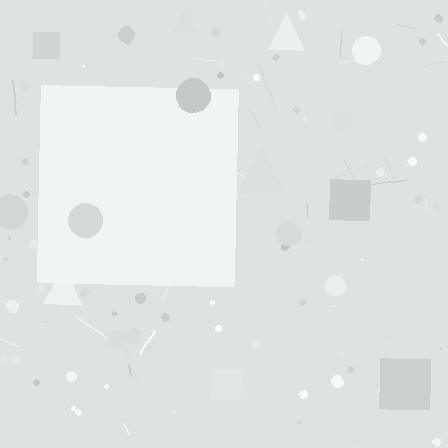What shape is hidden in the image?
A square is hidden in the image.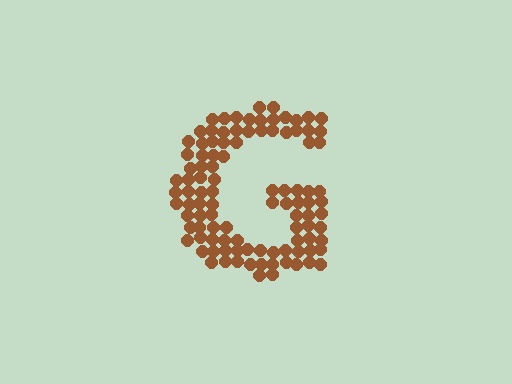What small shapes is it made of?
It is made of small circles.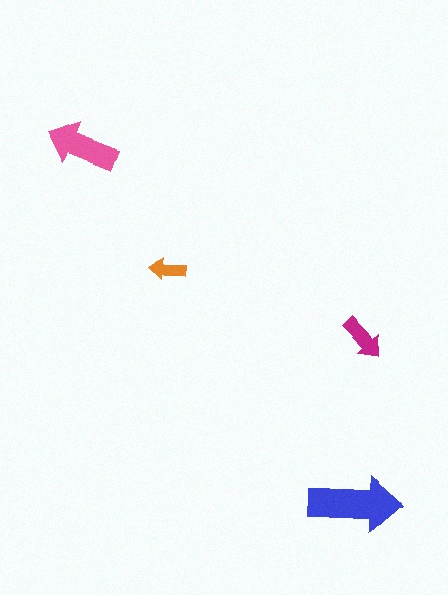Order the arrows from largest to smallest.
the blue one, the pink one, the magenta one, the orange one.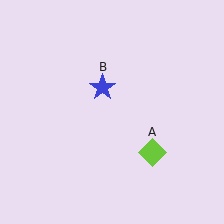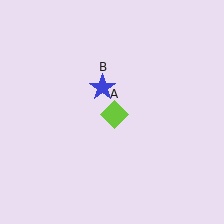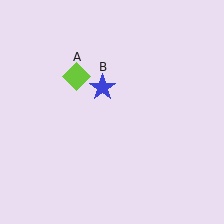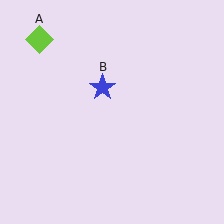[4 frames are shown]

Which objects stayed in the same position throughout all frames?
Blue star (object B) remained stationary.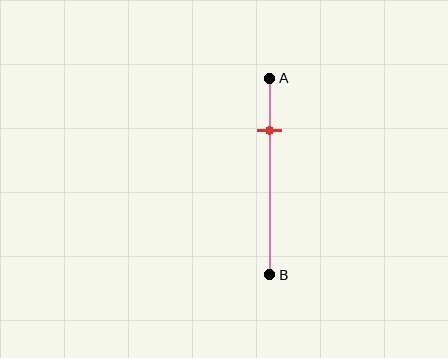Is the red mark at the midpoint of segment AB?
No, the mark is at about 25% from A, not at the 50% midpoint.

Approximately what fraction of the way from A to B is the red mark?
The red mark is approximately 25% of the way from A to B.